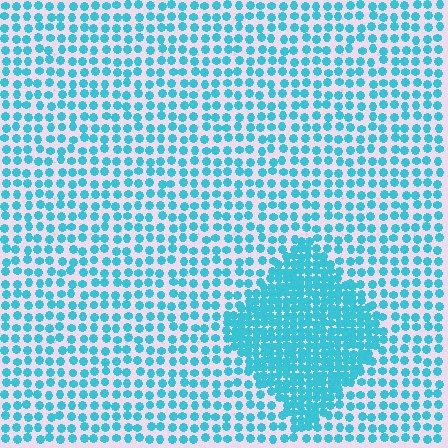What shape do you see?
I see a diamond.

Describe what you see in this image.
The image contains small cyan elements arranged at two different densities. A diamond-shaped region is visible where the elements are more densely packed than the surrounding area.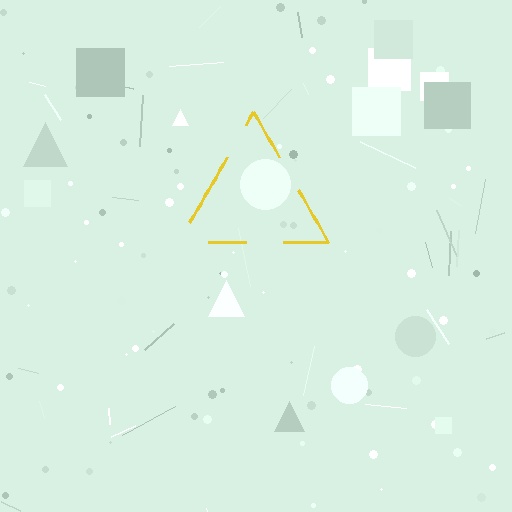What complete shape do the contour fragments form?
The contour fragments form a triangle.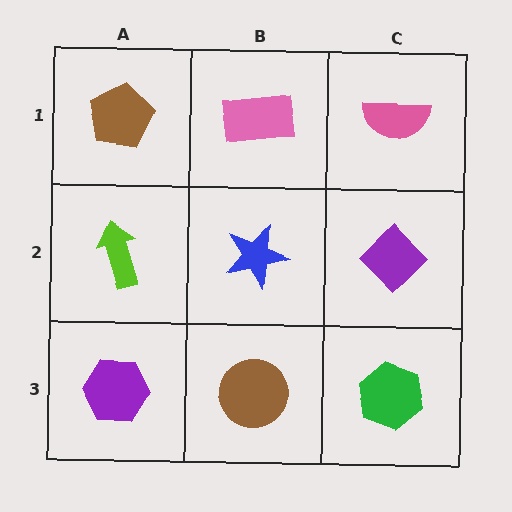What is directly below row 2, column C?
A green hexagon.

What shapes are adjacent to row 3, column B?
A blue star (row 2, column B), a purple hexagon (row 3, column A), a green hexagon (row 3, column C).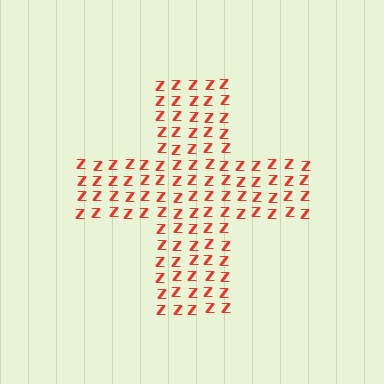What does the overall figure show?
The overall figure shows a cross.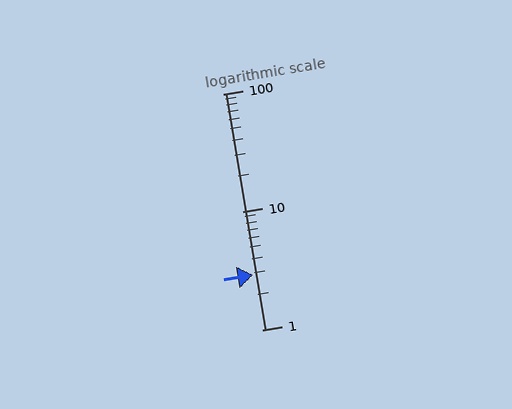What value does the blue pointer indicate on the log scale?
The pointer indicates approximately 2.9.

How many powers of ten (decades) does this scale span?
The scale spans 2 decades, from 1 to 100.